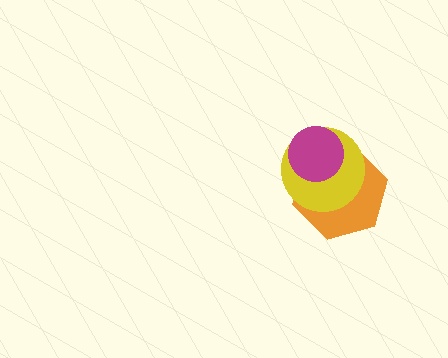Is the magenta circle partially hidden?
No, no other shape covers it.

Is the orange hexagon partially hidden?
Yes, it is partially covered by another shape.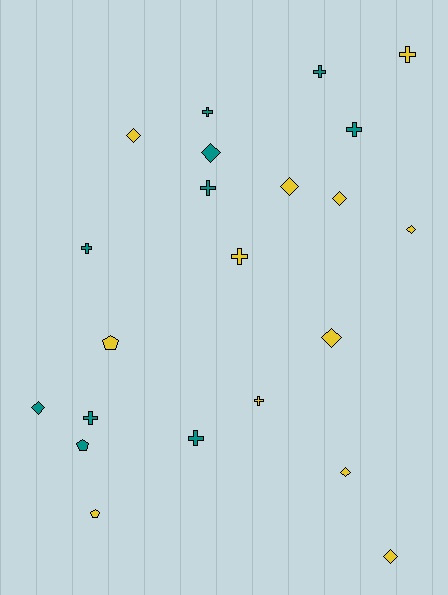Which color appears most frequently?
Yellow, with 12 objects.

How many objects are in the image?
There are 22 objects.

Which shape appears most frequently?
Cross, with 10 objects.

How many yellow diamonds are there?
There are 7 yellow diamonds.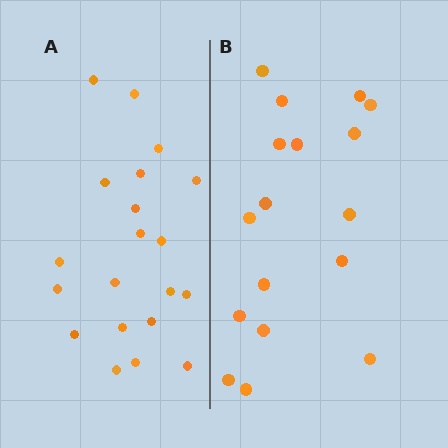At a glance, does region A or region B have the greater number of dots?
Region A (the left region) has more dots.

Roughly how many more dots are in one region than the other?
Region A has just a few more — roughly 2 or 3 more dots than region B.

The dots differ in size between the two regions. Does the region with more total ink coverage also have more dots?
No. Region B has more total ink coverage because its dots are larger, but region A actually contains more individual dots. Total area can be misleading — the number of items is what matters here.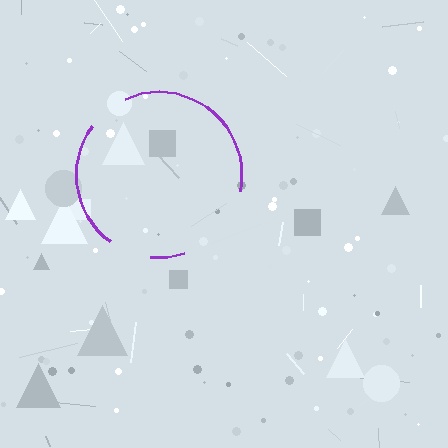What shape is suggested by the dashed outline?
The dashed outline suggests a circle.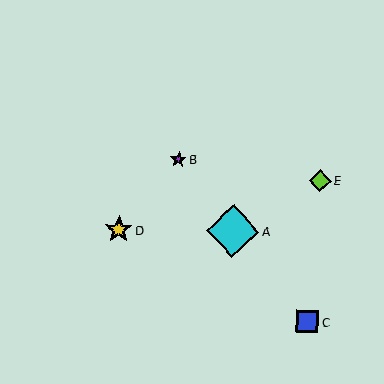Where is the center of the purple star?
The center of the purple star is at (178, 160).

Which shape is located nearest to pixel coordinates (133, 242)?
The yellow star (labeled D) at (119, 230) is nearest to that location.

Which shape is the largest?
The cyan diamond (labeled A) is the largest.